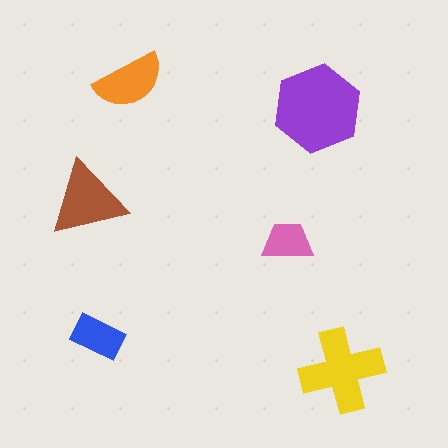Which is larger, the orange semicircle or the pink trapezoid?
The orange semicircle.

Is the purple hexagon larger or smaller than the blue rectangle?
Larger.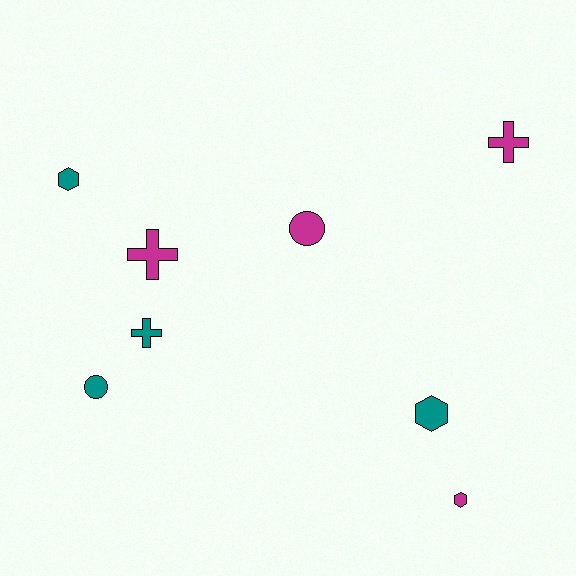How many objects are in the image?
There are 8 objects.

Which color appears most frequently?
Magenta, with 4 objects.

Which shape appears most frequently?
Cross, with 3 objects.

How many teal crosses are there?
There is 1 teal cross.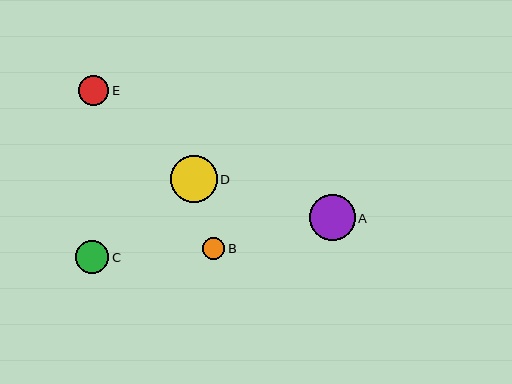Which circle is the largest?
Circle D is the largest with a size of approximately 46 pixels.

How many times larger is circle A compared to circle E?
Circle A is approximately 1.5 times the size of circle E.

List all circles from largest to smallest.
From largest to smallest: D, A, C, E, B.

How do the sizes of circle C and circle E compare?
Circle C and circle E are approximately the same size.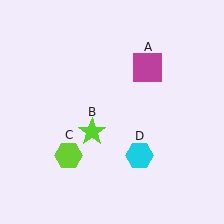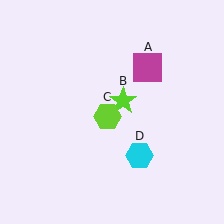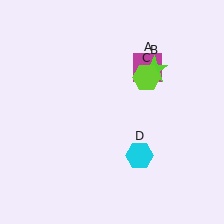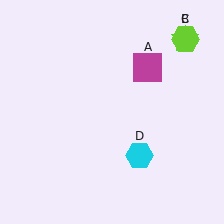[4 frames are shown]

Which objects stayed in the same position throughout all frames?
Magenta square (object A) and cyan hexagon (object D) remained stationary.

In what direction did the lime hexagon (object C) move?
The lime hexagon (object C) moved up and to the right.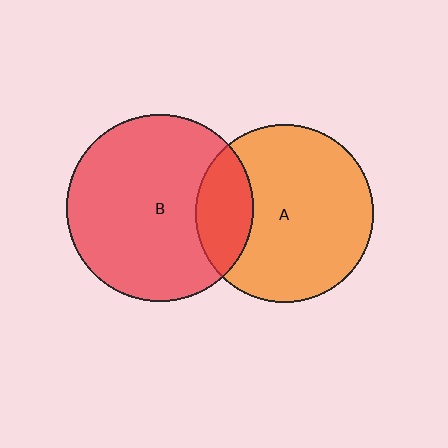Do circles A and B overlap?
Yes.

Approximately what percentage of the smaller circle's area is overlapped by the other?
Approximately 20%.